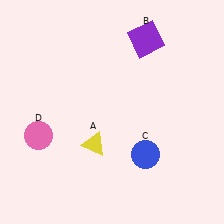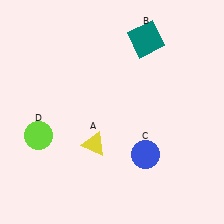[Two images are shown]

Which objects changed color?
B changed from purple to teal. D changed from pink to lime.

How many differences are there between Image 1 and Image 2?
There are 2 differences between the two images.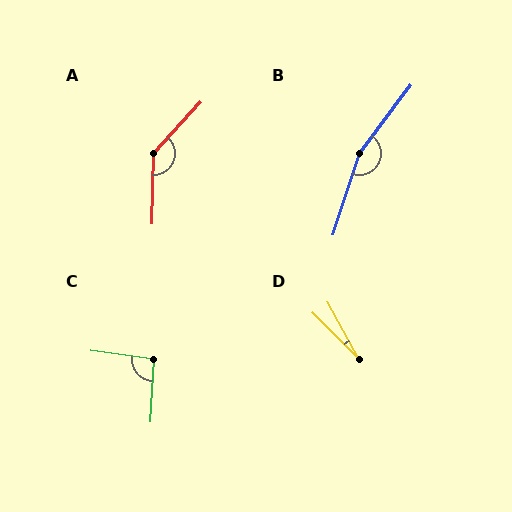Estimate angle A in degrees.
Approximately 139 degrees.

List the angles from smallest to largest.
D (17°), C (95°), A (139°), B (162°).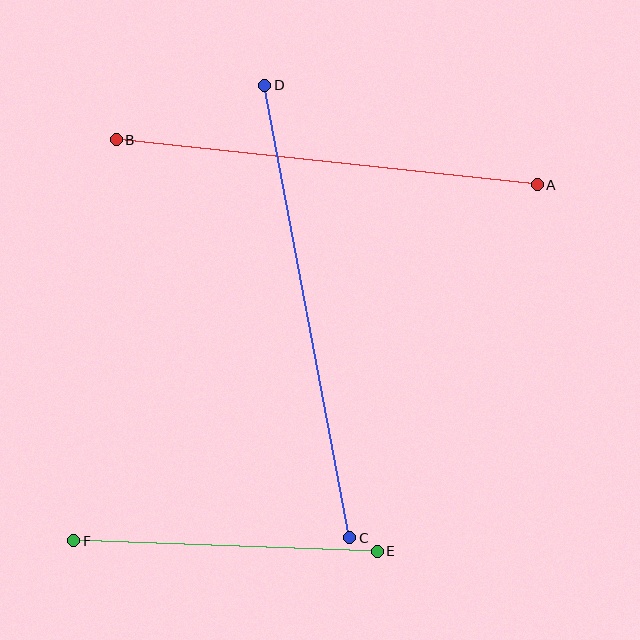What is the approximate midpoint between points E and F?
The midpoint is at approximately (225, 546) pixels.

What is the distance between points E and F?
The distance is approximately 304 pixels.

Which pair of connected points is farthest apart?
Points C and D are farthest apart.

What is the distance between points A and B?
The distance is approximately 423 pixels.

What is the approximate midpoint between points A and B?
The midpoint is at approximately (327, 162) pixels.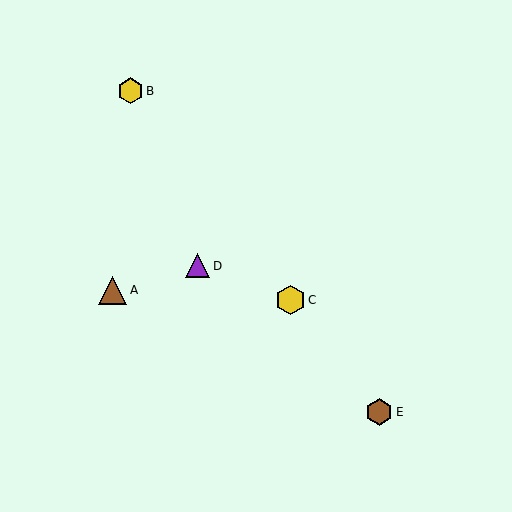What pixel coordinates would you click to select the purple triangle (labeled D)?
Click at (197, 266) to select the purple triangle D.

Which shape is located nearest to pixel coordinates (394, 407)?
The brown hexagon (labeled E) at (379, 412) is nearest to that location.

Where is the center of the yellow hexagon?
The center of the yellow hexagon is at (290, 300).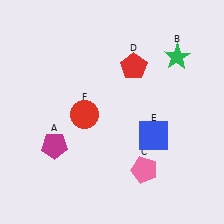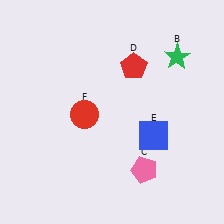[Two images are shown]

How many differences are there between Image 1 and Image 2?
There is 1 difference between the two images.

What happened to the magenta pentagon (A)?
The magenta pentagon (A) was removed in Image 2. It was in the bottom-left area of Image 1.